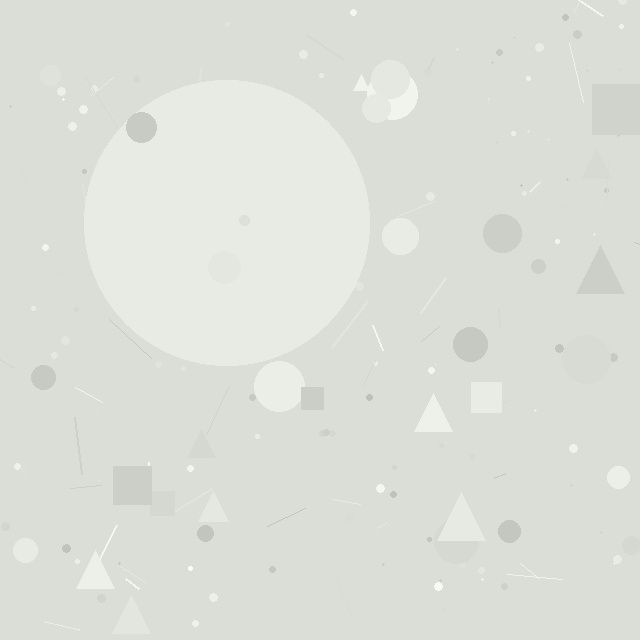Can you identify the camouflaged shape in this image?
The camouflaged shape is a circle.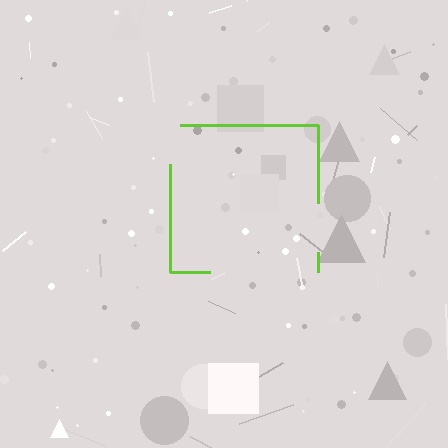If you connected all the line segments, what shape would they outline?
They would outline a square.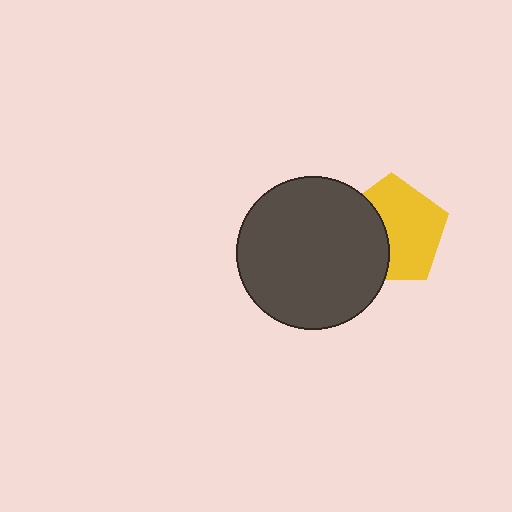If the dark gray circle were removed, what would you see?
You would see the complete yellow pentagon.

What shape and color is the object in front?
The object in front is a dark gray circle.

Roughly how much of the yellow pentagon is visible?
About half of it is visible (roughly 62%).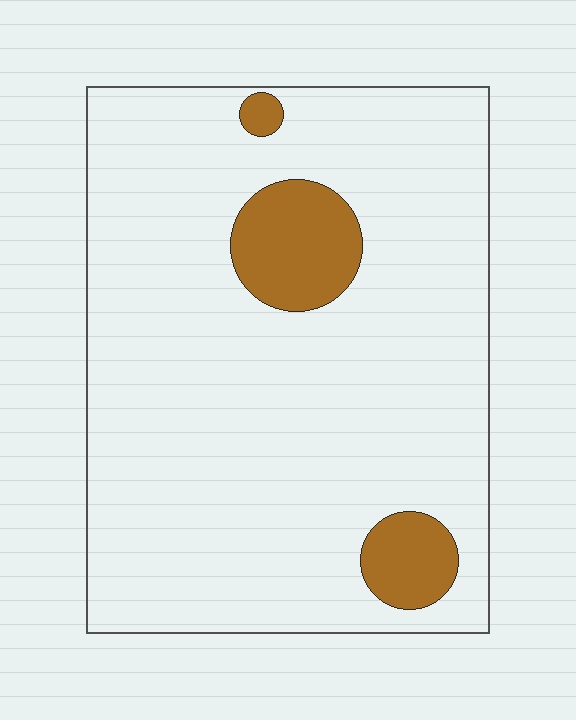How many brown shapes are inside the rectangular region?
3.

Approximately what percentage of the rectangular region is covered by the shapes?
Approximately 10%.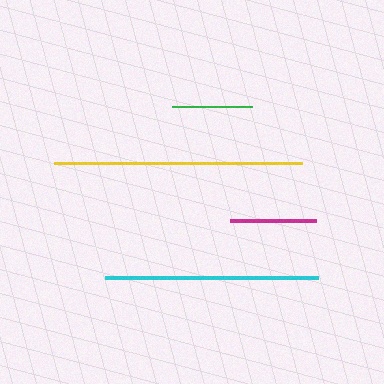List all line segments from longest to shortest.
From longest to shortest: yellow, cyan, magenta, green.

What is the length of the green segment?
The green segment is approximately 80 pixels long.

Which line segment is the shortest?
The green line is the shortest at approximately 80 pixels.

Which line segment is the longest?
The yellow line is the longest at approximately 248 pixels.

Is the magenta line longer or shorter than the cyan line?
The cyan line is longer than the magenta line.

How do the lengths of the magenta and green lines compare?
The magenta and green lines are approximately the same length.